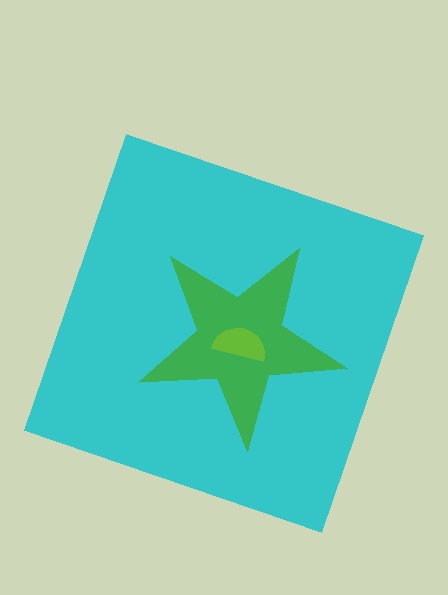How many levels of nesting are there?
3.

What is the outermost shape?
The cyan square.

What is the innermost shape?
The lime semicircle.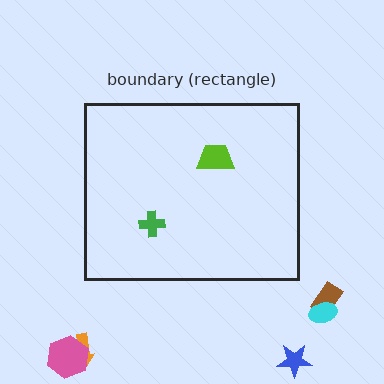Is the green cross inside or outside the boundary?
Inside.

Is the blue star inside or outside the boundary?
Outside.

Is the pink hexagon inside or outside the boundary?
Outside.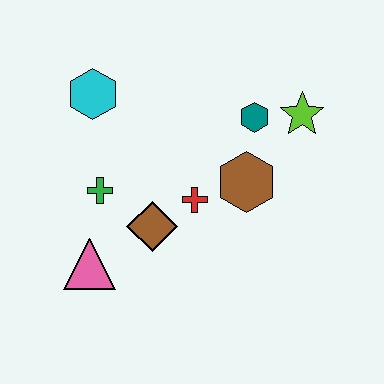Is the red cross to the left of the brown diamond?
No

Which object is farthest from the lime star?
The pink triangle is farthest from the lime star.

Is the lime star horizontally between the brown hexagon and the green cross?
No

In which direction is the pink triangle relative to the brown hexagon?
The pink triangle is to the left of the brown hexagon.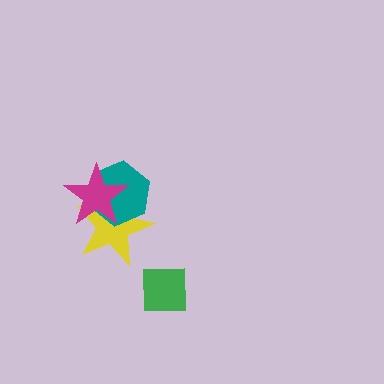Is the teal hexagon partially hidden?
Yes, it is partially covered by another shape.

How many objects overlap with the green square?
0 objects overlap with the green square.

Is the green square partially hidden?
No, no other shape covers it.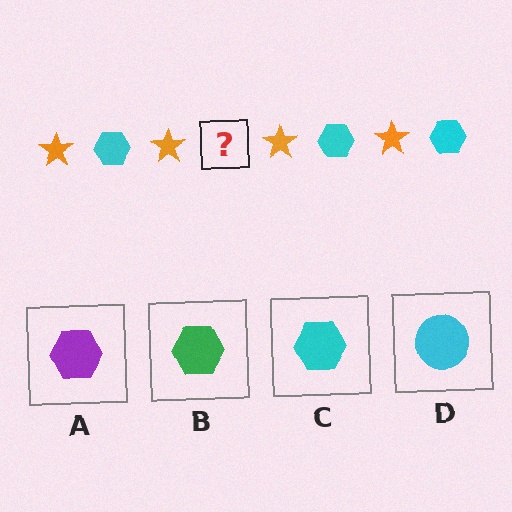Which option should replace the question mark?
Option C.